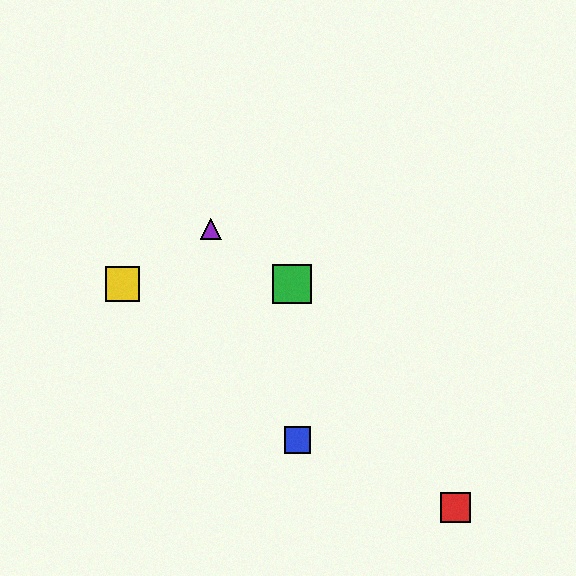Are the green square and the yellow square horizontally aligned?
Yes, both are at y≈284.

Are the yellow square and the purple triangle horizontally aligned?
No, the yellow square is at y≈284 and the purple triangle is at y≈229.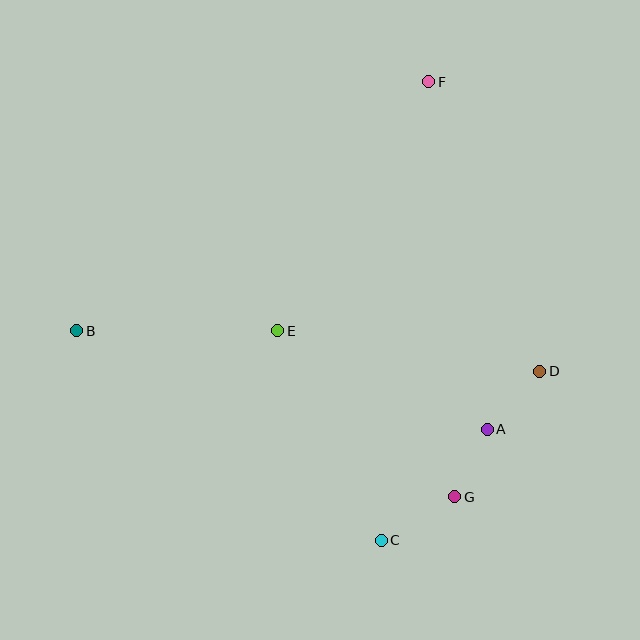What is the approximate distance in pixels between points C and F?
The distance between C and F is approximately 461 pixels.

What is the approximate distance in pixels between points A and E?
The distance between A and E is approximately 232 pixels.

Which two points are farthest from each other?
Points B and D are farthest from each other.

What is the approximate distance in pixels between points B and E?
The distance between B and E is approximately 201 pixels.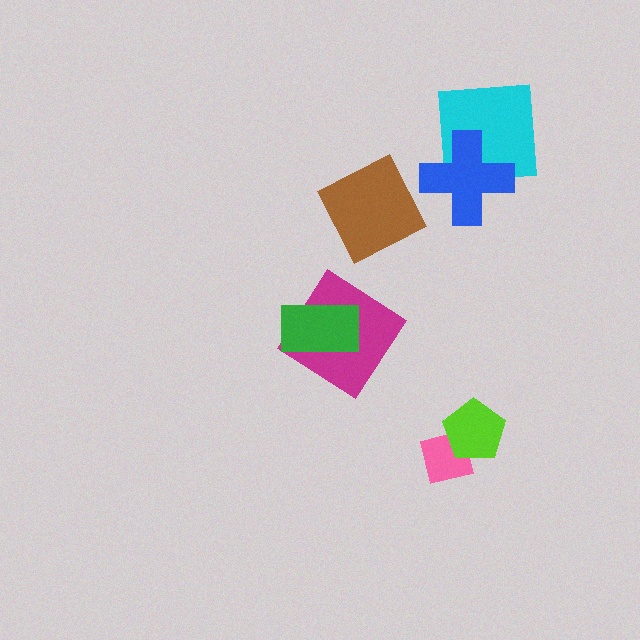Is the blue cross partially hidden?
No, no other shape covers it.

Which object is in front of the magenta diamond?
The green rectangle is in front of the magenta diamond.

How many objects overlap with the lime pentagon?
1 object overlaps with the lime pentagon.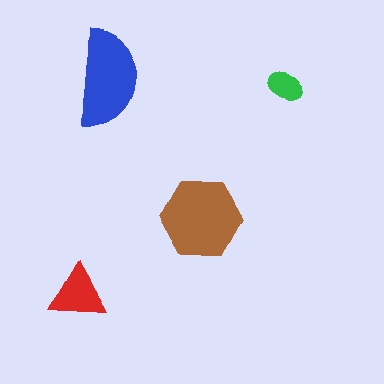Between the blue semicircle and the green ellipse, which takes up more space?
The blue semicircle.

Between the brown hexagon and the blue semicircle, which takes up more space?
The brown hexagon.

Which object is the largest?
The brown hexagon.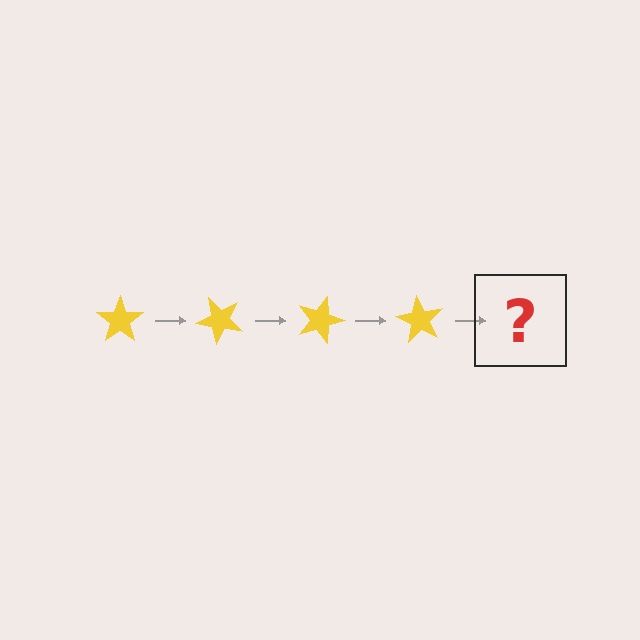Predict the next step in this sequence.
The next step is a yellow star rotated 180 degrees.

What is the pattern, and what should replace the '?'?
The pattern is that the star rotates 45 degrees each step. The '?' should be a yellow star rotated 180 degrees.